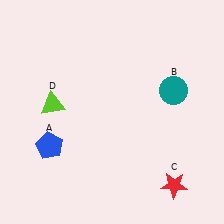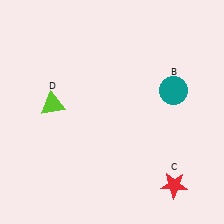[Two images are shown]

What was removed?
The blue pentagon (A) was removed in Image 2.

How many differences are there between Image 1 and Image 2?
There is 1 difference between the two images.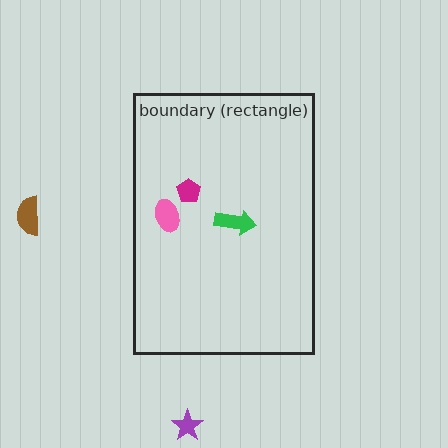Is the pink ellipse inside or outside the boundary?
Inside.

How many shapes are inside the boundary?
3 inside, 2 outside.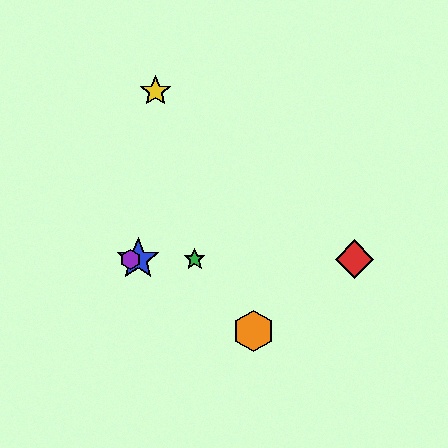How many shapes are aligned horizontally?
4 shapes (the red diamond, the blue star, the green star, the purple hexagon) are aligned horizontally.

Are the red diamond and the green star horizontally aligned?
Yes, both are at y≈259.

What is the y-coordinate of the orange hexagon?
The orange hexagon is at y≈331.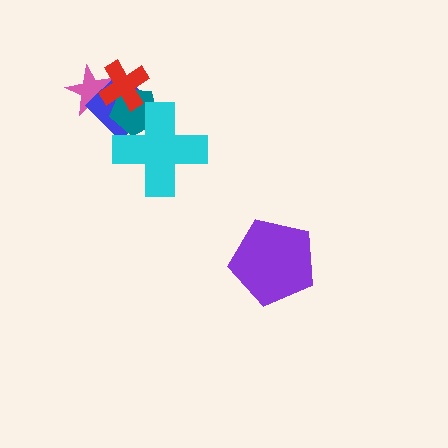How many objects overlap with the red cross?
3 objects overlap with the red cross.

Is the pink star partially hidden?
Yes, it is partially covered by another shape.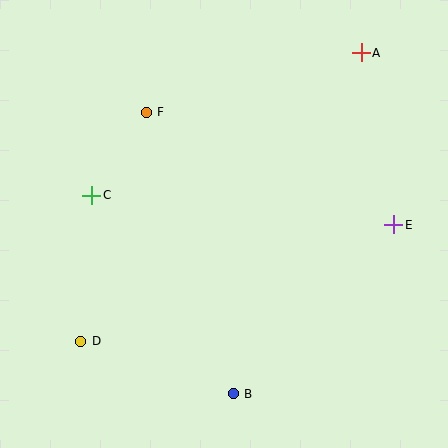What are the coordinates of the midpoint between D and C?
The midpoint between D and C is at (86, 268).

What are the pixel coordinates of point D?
Point D is at (81, 341).